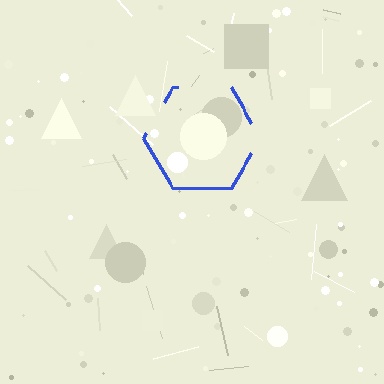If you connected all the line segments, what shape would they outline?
They would outline a hexagon.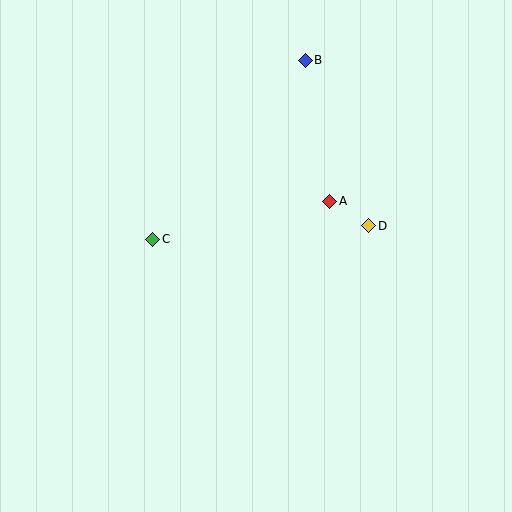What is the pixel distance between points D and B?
The distance between D and B is 177 pixels.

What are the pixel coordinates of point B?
Point B is at (305, 60).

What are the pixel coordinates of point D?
Point D is at (369, 226).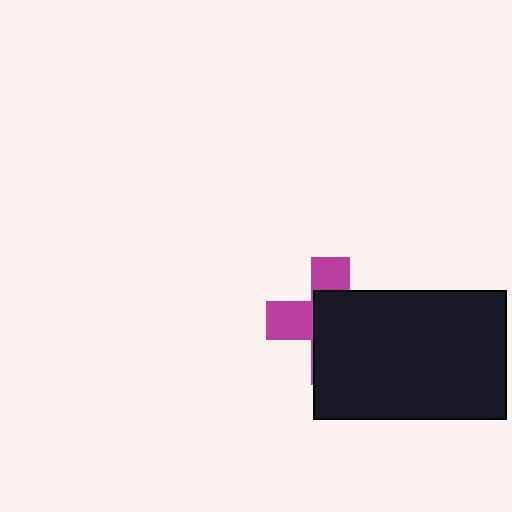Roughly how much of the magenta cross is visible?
A small part of it is visible (roughly 38%).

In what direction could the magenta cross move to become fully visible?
The magenta cross could move toward the upper-left. That would shift it out from behind the black rectangle entirely.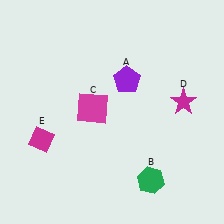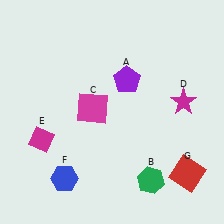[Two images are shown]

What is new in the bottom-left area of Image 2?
A blue hexagon (F) was added in the bottom-left area of Image 2.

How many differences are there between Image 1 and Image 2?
There are 2 differences between the two images.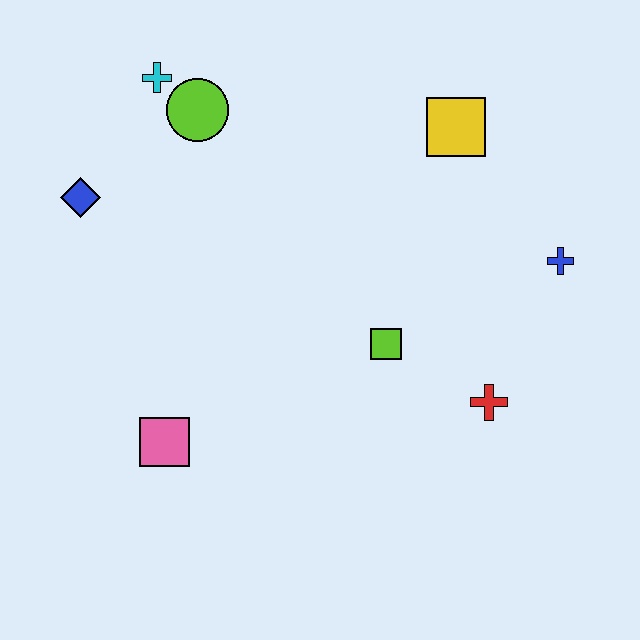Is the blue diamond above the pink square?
Yes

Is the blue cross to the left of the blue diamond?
No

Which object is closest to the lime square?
The red cross is closest to the lime square.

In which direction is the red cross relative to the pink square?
The red cross is to the right of the pink square.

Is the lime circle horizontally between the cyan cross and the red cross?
Yes